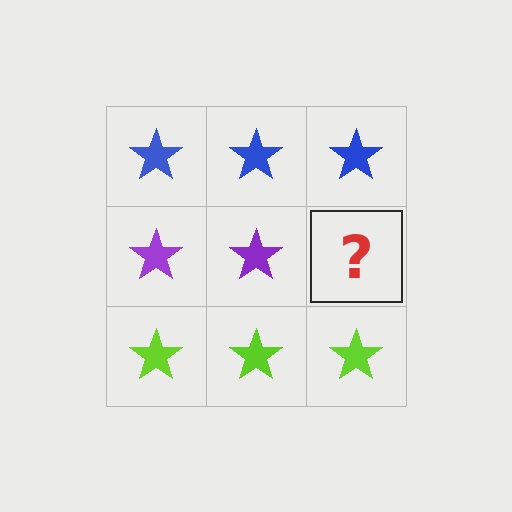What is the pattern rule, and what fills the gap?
The rule is that each row has a consistent color. The gap should be filled with a purple star.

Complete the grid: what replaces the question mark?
The question mark should be replaced with a purple star.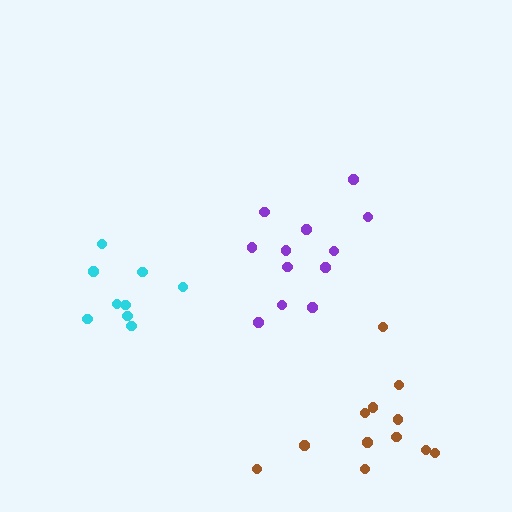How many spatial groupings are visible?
There are 3 spatial groupings.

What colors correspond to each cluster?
The clusters are colored: purple, cyan, brown.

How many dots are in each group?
Group 1: 12 dots, Group 2: 9 dots, Group 3: 12 dots (33 total).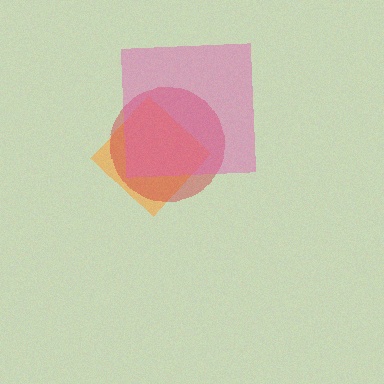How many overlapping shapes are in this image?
There are 3 overlapping shapes in the image.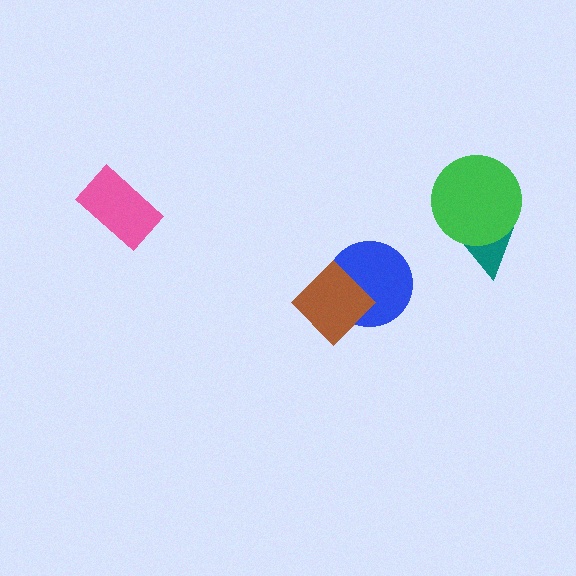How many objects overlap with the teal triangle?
1 object overlaps with the teal triangle.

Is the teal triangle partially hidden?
Yes, it is partially covered by another shape.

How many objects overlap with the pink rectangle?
0 objects overlap with the pink rectangle.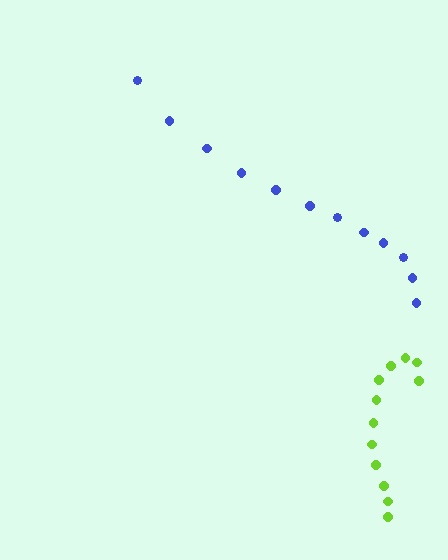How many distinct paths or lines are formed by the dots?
There are 2 distinct paths.